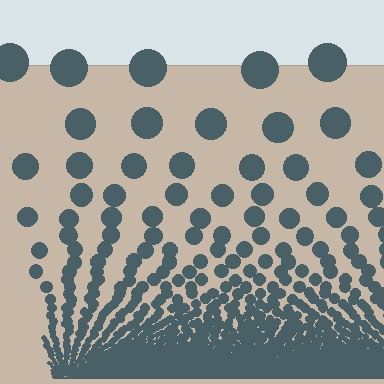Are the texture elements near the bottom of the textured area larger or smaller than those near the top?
Smaller. The gradient is inverted — elements near the bottom are smaller and denser.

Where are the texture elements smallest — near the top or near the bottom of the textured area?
Near the bottom.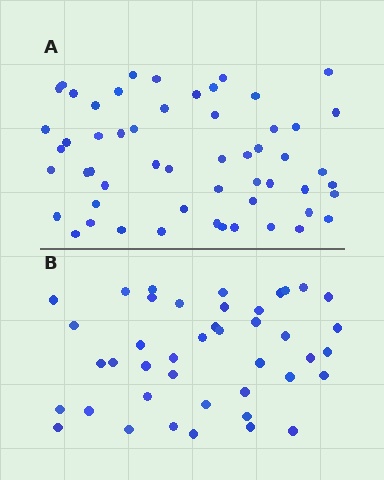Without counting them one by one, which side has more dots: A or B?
Region A (the top region) has more dots.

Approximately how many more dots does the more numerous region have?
Region A has approximately 15 more dots than region B.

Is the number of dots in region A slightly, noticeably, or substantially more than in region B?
Region A has noticeably more, but not dramatically so. The ratio is roughly 1.3 to 1.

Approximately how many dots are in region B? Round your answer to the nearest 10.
About 40 dots. (The exact count is 42, which rounds to 40.)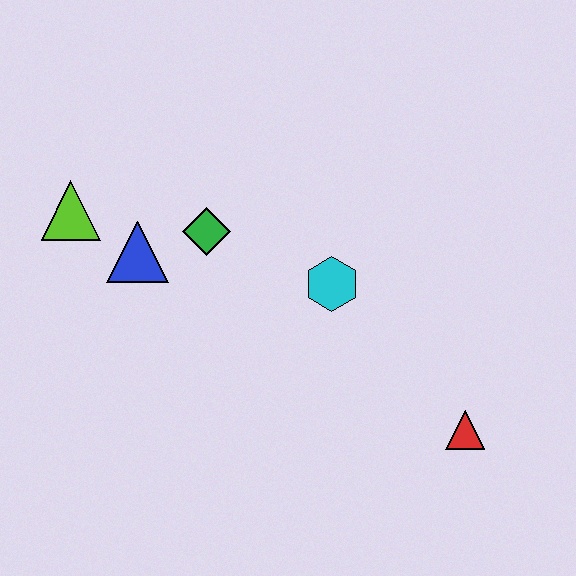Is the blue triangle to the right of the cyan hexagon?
No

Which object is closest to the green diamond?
The blue triangle is closest to the green diamond.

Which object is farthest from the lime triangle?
The red triangle is farthest from the lime triangle.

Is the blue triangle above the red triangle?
Yes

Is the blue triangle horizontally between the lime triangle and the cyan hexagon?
Yes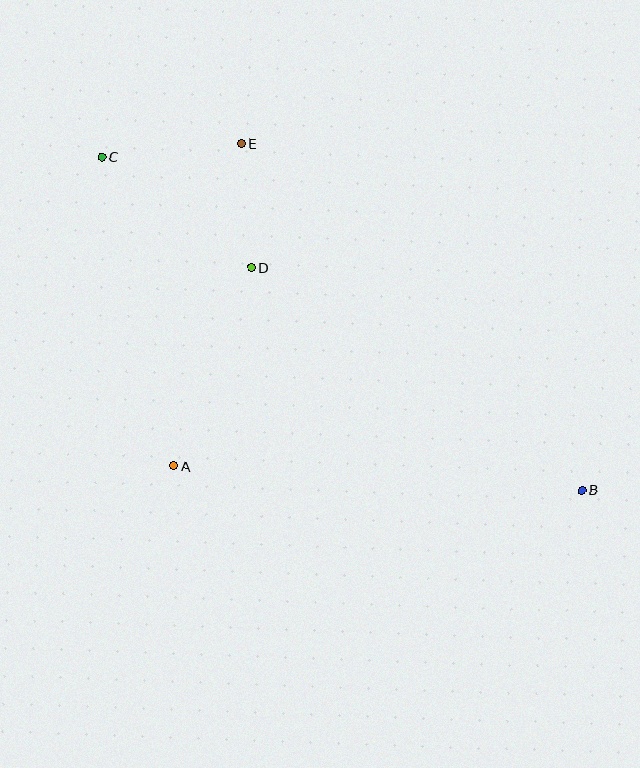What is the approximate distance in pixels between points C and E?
The distance between C and E is approximately 140 pixels.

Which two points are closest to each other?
Points D and E are closest to each other.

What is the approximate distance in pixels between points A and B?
The distance between A and B is approximately 409 pixels.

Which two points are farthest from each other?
Points B and C are farthest from each other.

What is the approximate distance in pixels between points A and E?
The distance between A and E is approximately 329 pixels.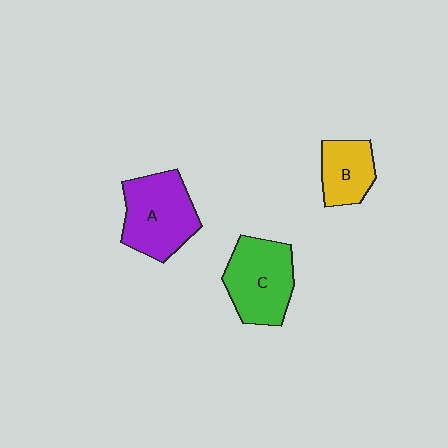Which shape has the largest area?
Shape A (purple).